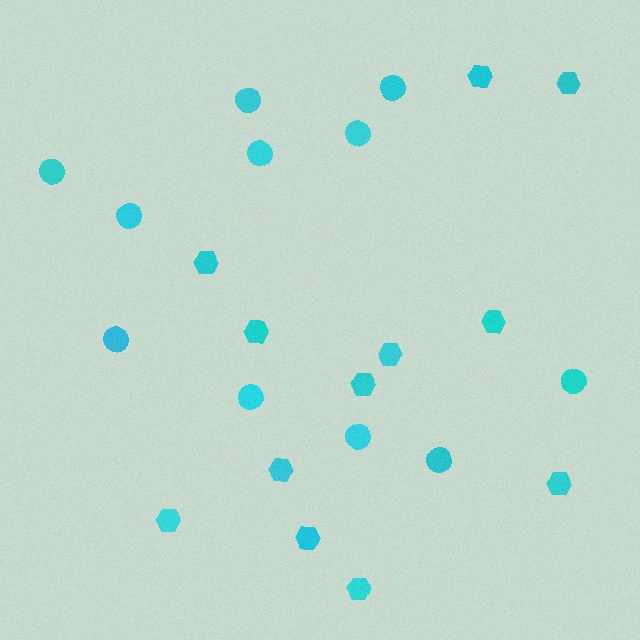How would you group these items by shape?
There are 2 groups: one group of circles (11) and one group of hexagons (12).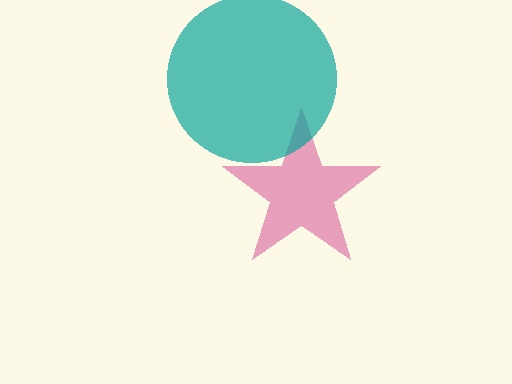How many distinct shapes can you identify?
There are 2 distinct shapes: a pink star, a teal circle.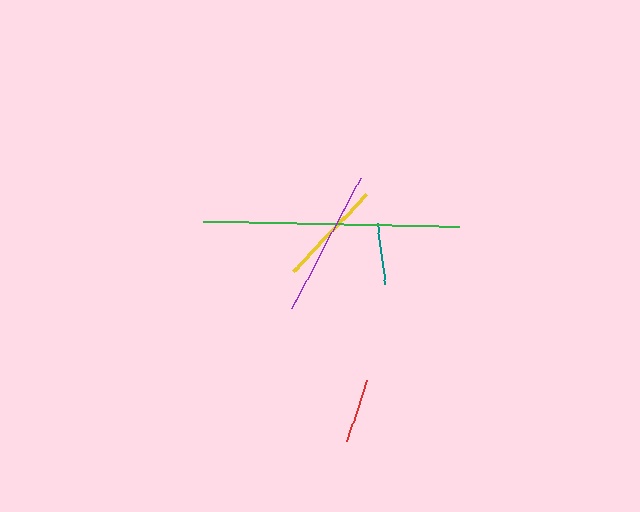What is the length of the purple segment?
The purple segment is approximately 148 pixels long.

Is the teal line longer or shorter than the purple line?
The purple line is longer than the teal line.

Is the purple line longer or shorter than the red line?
The purple line is longer than the red line.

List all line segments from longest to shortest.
From longest to shortest: green, purple, yellow, red, teal.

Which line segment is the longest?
The green line is the longest at approximately 256 pixels.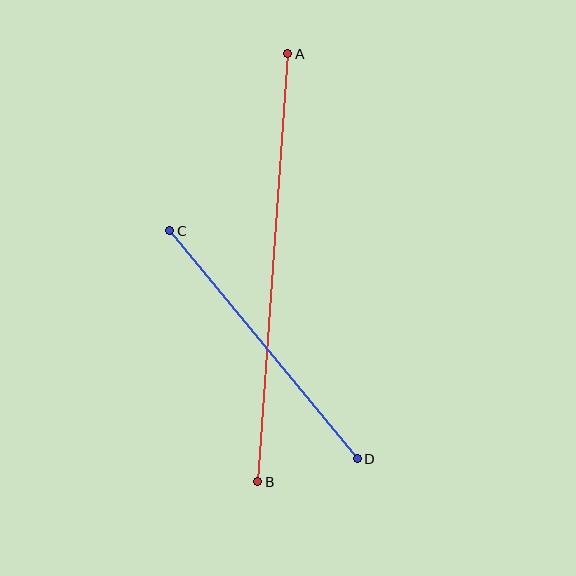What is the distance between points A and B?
The distance is approximately 429 pixels.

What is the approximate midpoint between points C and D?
The midpoint is at approximately (264, 345) pixels.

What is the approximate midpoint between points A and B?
The midpoint is at approximately (273, 268) pixels.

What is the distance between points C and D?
The distance is approximately 295 pixels.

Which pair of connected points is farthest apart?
Points A and B are farthest apart.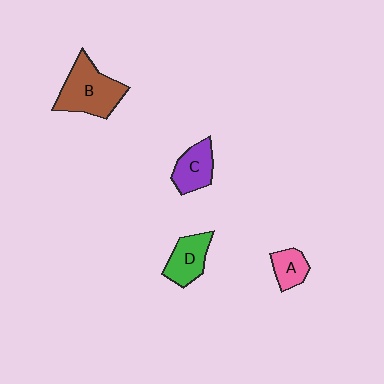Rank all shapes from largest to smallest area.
From largest to smallest: B (brown), D (green), C (purple), A (pink).